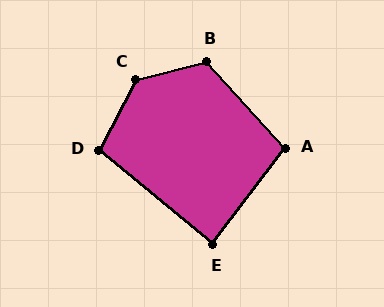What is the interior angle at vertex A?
Approximately 101 degrees (obtuse).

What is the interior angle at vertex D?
Approximately 102 degrees (obtuse).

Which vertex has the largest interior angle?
C, at approximately 132 degrees.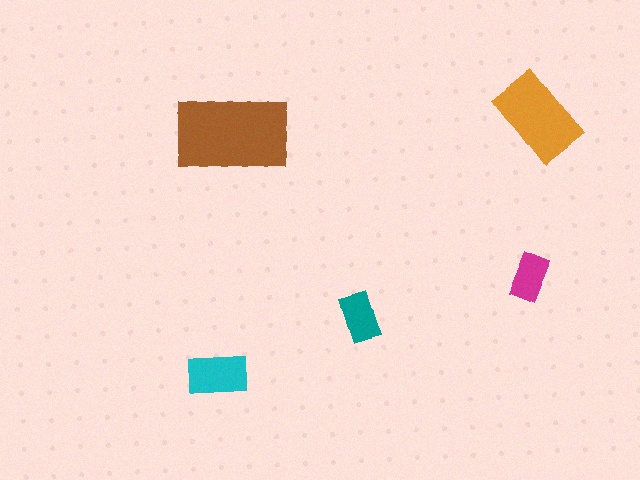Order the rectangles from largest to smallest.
the brown one, the orange one, the cyan one, the teal one, the magenta one.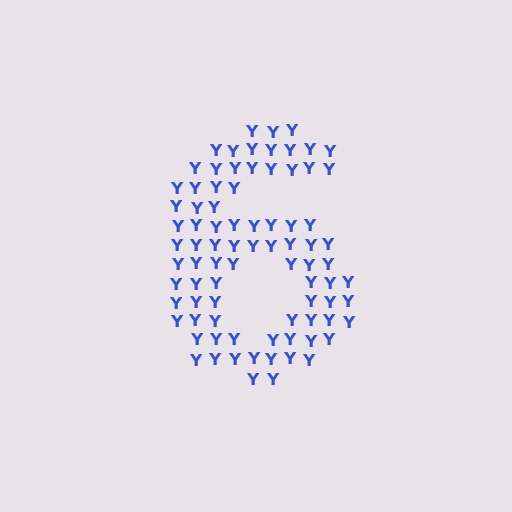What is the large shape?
The large shape is the digit 6.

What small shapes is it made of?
It is made of small letter Y's.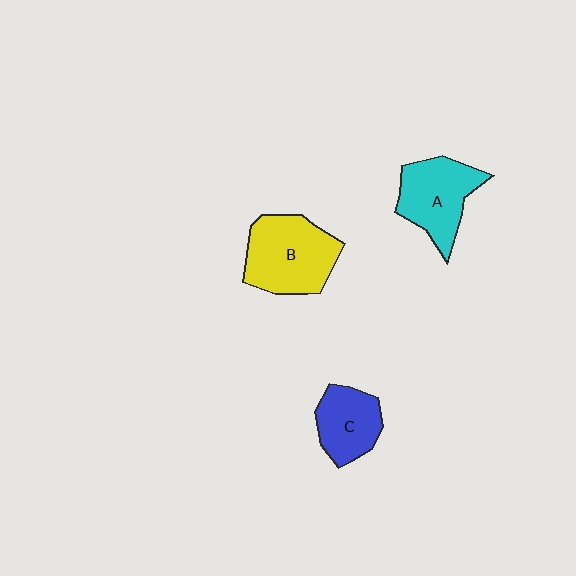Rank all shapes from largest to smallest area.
From largest to smallest: B (yellow), A (cyan), C (blue).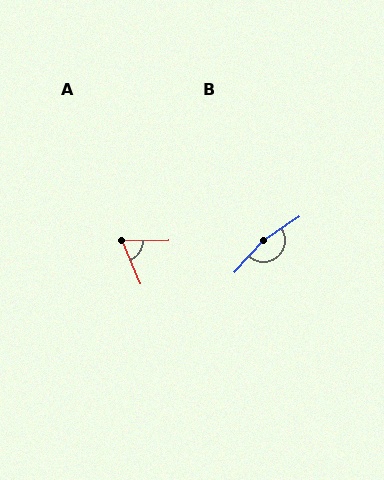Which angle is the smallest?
A, at approximately 67 degrees.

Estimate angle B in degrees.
Approximately 165 degrees.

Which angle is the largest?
B, at approximately 165 degrees.